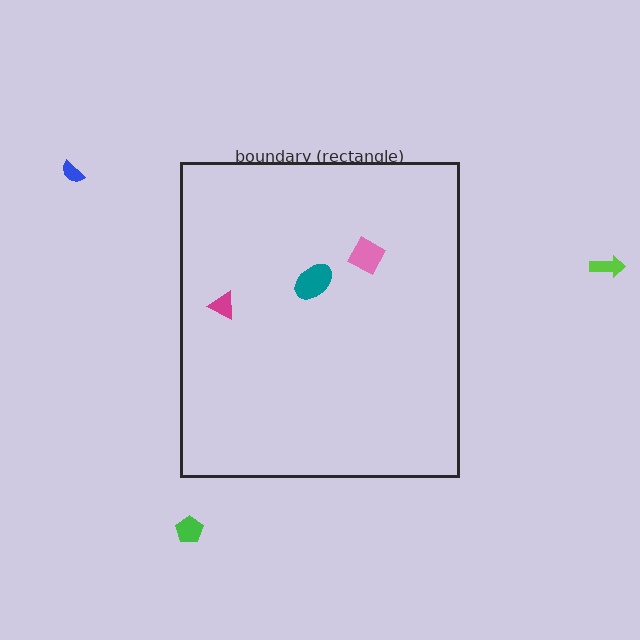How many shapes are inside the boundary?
3 inside, 3 outside.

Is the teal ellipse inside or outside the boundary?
Inside.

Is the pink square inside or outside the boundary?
Inside.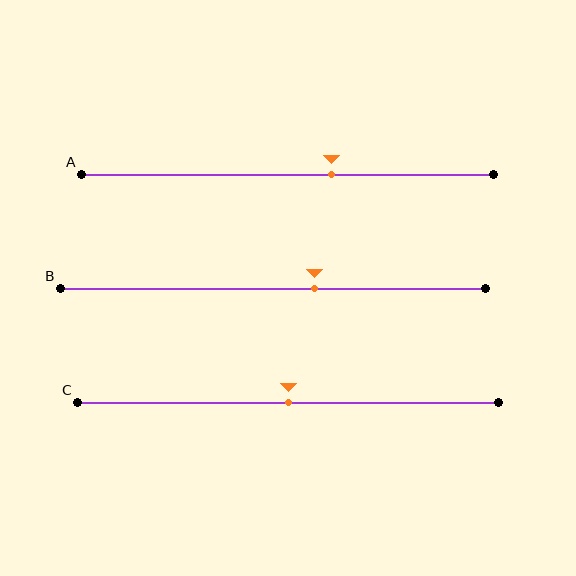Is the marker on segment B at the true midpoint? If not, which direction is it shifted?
No, the marker on segment B is shifted to the right by about 10% of the segment length.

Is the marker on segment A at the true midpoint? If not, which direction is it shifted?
No, the marker on segment A is shifted to the right by about 11% of the segment length.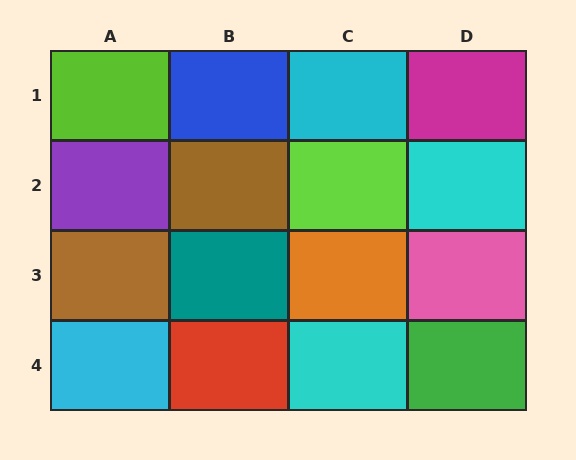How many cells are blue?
1 cell is blue.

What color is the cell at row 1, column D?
Magenta.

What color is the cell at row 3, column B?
Teal.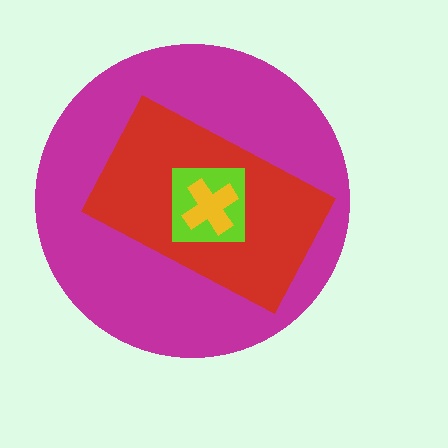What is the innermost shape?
The yellow cross.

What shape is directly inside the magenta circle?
The red rectangle.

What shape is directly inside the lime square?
The yellow cross.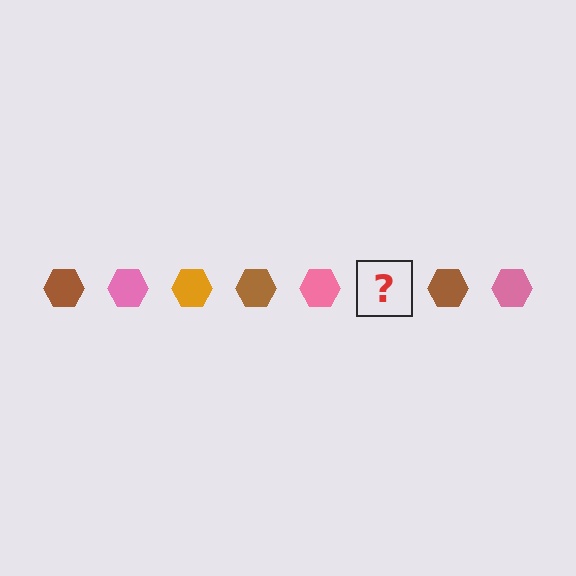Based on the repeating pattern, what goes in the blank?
The blank should be an orange hexagon.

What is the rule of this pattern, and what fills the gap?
The rule is that the pattern cycles through brown, pink, orange hexagons. The gap should be filled with an orange hexagon.